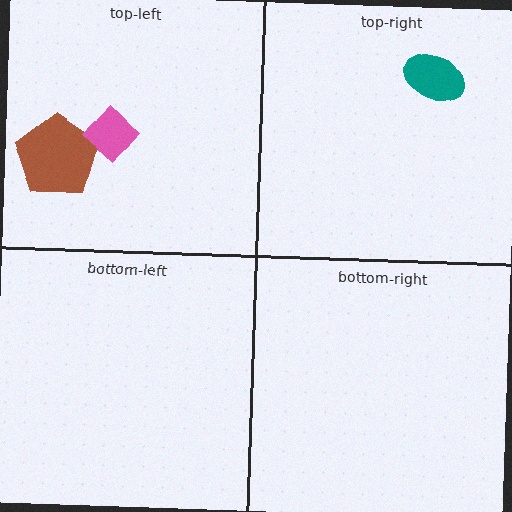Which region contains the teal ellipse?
The top-right region.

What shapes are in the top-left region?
The brown pentagon, the pink diamond.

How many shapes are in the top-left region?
2.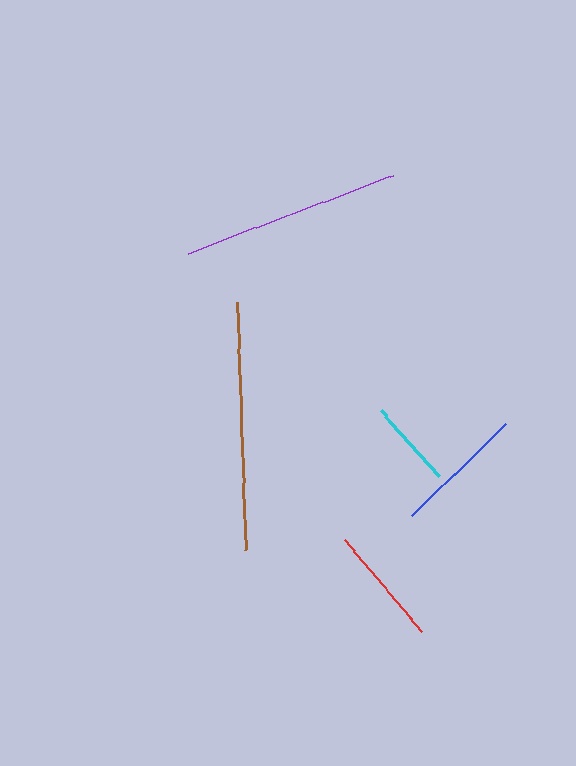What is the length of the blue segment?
The blue segment is approximately 131 pixels long.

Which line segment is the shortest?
The cyan line is the shortest at approximately 88 pixels.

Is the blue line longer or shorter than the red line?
The blue line is longer than the red line.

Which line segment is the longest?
The brown line is the longest at approximately 249 pixels.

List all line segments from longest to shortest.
From longest to shortest: brown, purple, blue, red, cyan.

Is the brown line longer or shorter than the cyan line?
The brown line is longer than the cyan line.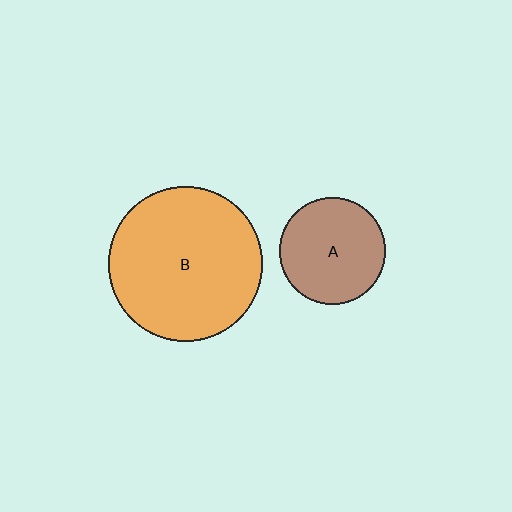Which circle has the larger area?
Circle B (orange).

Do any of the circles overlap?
No, none of the circles overlap.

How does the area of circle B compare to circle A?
Approximately 2.1 times.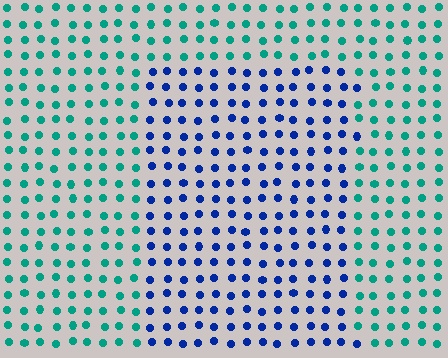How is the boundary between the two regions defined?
The boundary is defined purely by a slight shift in hue (about 56 degrees). Spacing, size, and orientation are identical on both sides.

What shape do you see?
I see a rectangle.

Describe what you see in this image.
The image is filled with small teal elements in a uniform arrangement. A rectangle-shaped region is visible where the elements are tinted to a slightly different hue, forming a subtle color boundary.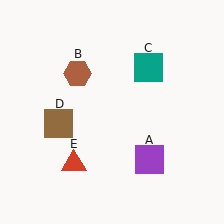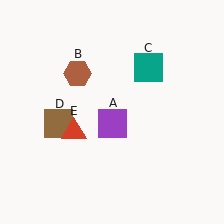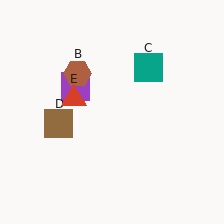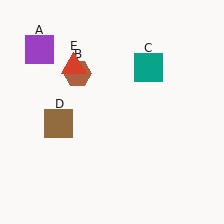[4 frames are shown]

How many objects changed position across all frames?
2 objects changed position: purple square (object A), red triangle (object E).